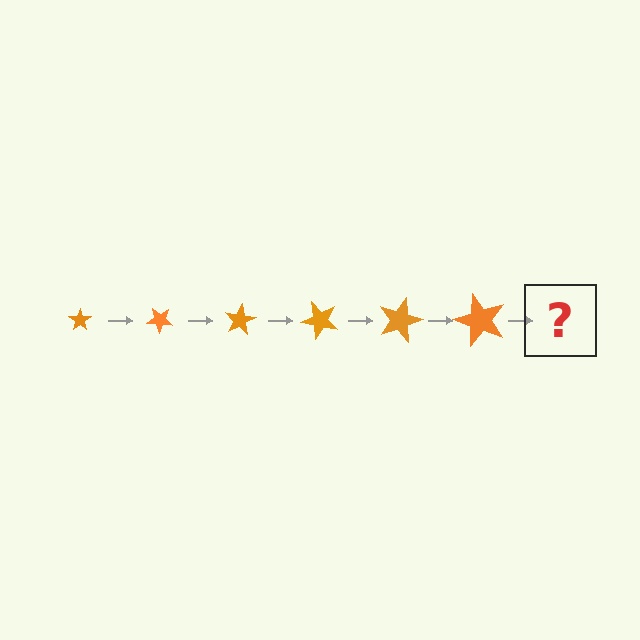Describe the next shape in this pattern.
It should be a star, larger than the previous one and rotated 240 degrees from the start.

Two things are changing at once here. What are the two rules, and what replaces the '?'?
The two rules are that the star grows larger each step and it rotates 40 degrees each step. The '?' should be a star, larger than the previous one and rotated 240 degrees from the start.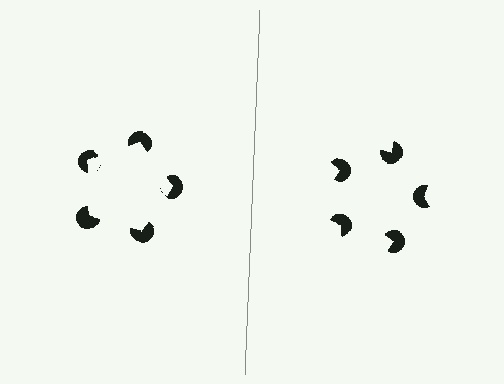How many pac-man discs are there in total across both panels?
10 — 5 on each side.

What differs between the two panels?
The pac-man discs are positioned identically on both sides; only the wedge orientations differ. On the left they align to a pentagon; on the right they are misaligned.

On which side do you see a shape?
An illusory pentagon appears on the left side. On the right side the wedge cuts are rotated, so no coherent shape forms.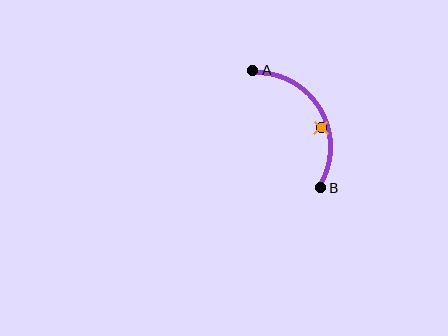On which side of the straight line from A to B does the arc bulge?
The arc bulges to the right of the straight line connecting A and B.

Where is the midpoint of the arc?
The arc midpoint is the point on the curve farthest from the straight line joining A and B. It sits to the right of that line.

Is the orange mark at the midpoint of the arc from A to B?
No — the orange mark does not lie on the arc at all. It sits slightly inside the curve.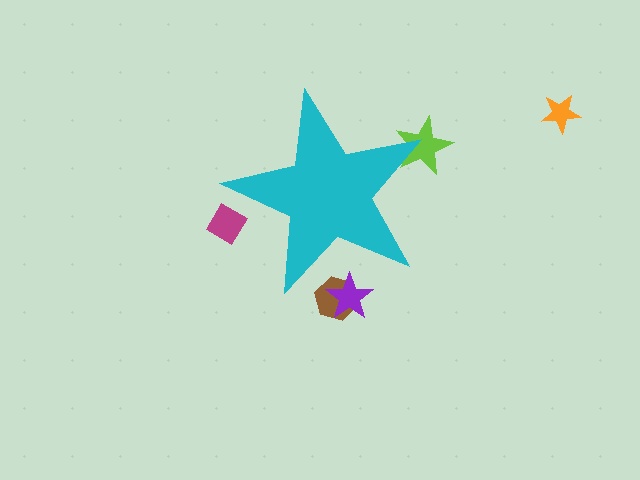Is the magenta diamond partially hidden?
Yes, the magenta diamond is partially hidden behind the cyan star.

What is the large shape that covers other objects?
A cyan star.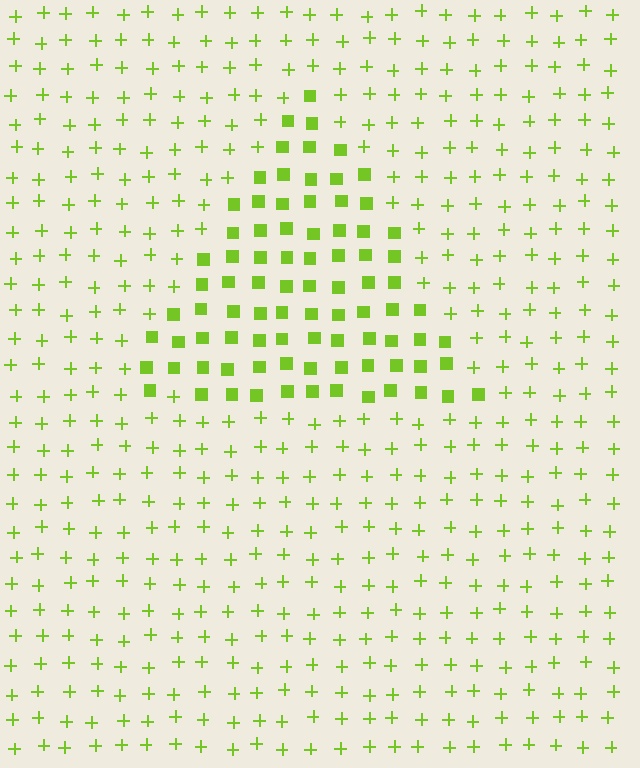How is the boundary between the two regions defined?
The boundary is defined by a change in element shape: squares inside vs. plus signs outside. All elements share the same color and spacing.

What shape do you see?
I see a triangle.